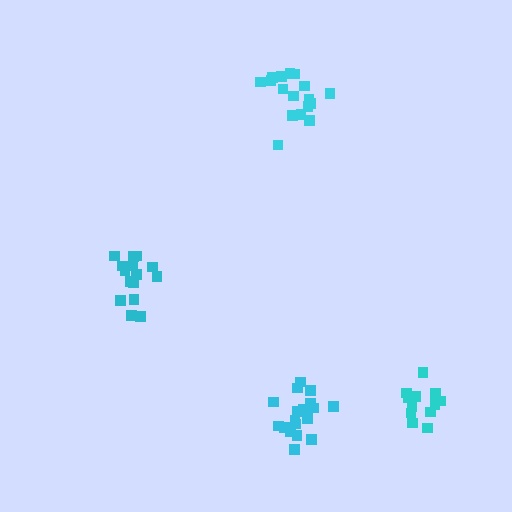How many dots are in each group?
Group 1: 18 dots, Group 2: 12 dots, Group 3: 17 dots, Group 4: 15 dots (62 total).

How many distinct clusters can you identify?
There are 4 distinct clusters.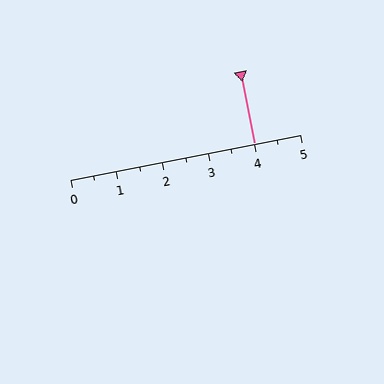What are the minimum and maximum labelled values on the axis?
The axis runs from 0 to 5.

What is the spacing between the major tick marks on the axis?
The major ticks are spaced 1 apart.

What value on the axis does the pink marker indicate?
The marker indicates approximately 4.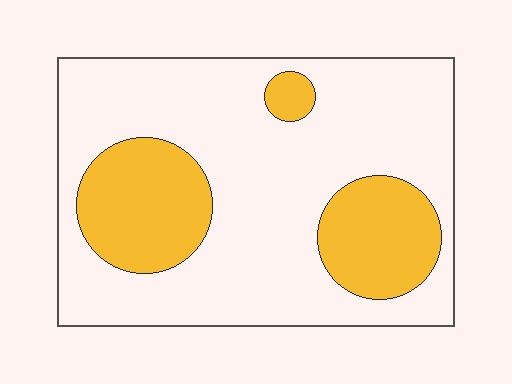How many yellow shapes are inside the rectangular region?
3.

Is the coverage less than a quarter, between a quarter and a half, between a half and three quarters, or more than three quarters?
Between a quarter and a half.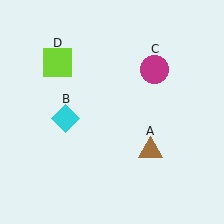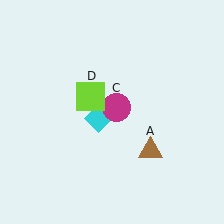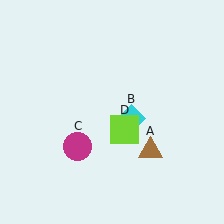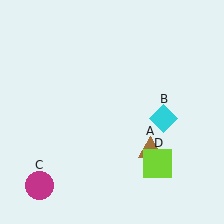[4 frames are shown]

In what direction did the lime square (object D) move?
The lime square (object D) moved down and to the right.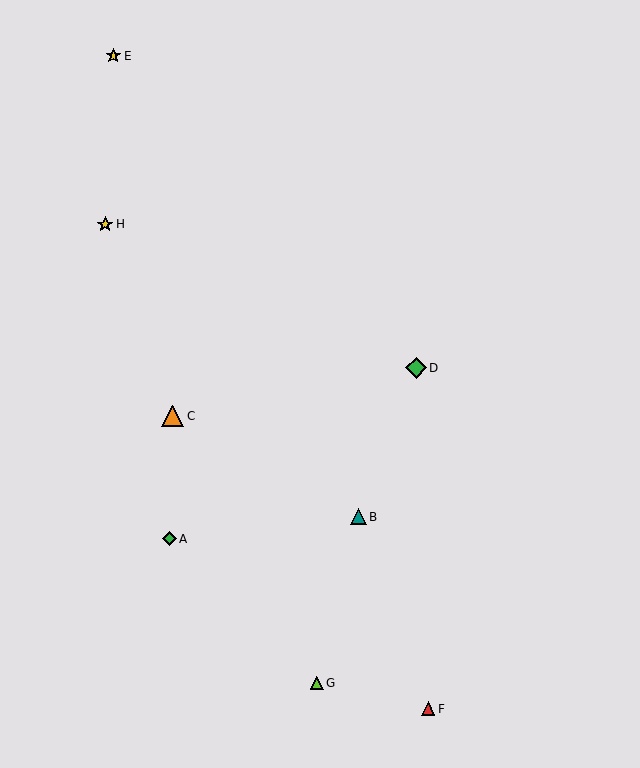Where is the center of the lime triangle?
The center of the lime triangle is at (317, 683).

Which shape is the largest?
The orange triangle (labeled C) is the largest.